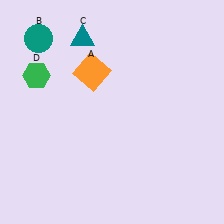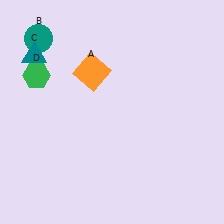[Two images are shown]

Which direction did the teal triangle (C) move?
The teal triangle (C) moved left.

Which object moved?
The teal triangle (C) moved left.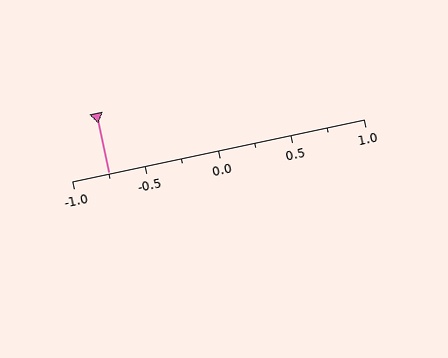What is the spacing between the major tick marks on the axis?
The major ticks are spaced 0.5 apart.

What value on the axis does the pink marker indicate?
The marker indicates approximately -0.75.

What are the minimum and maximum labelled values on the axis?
The axis runs from -1.0 to 1.0.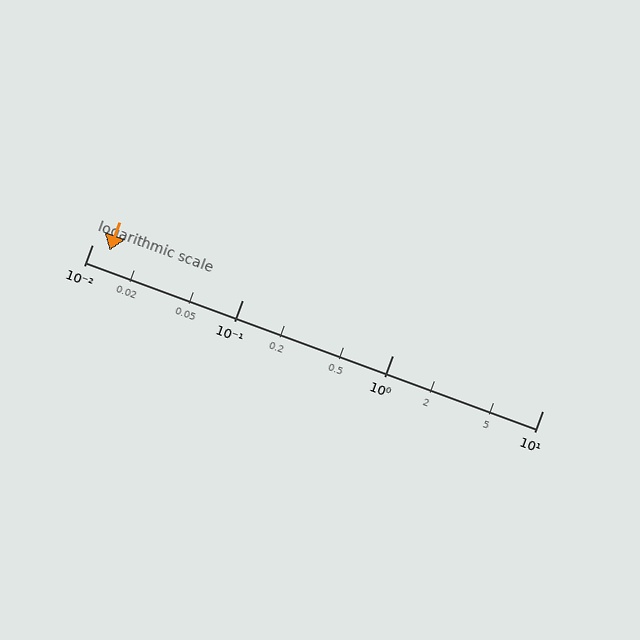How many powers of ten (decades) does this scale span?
The scale spans 3 decades, from 0.01 to 10.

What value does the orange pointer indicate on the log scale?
The pointer indicates approximately 0.013.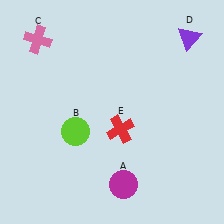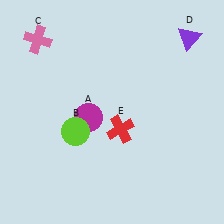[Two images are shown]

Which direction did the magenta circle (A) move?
The magenta circle (A) moved up.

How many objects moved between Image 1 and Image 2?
1 object moved between the two images.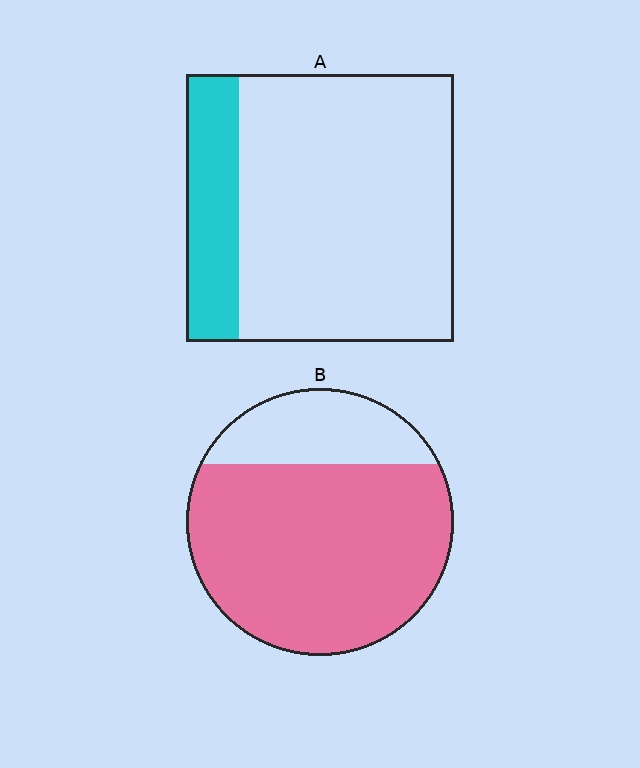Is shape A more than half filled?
No.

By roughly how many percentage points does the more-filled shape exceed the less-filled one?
By roughly 55 percentage points (B over A).